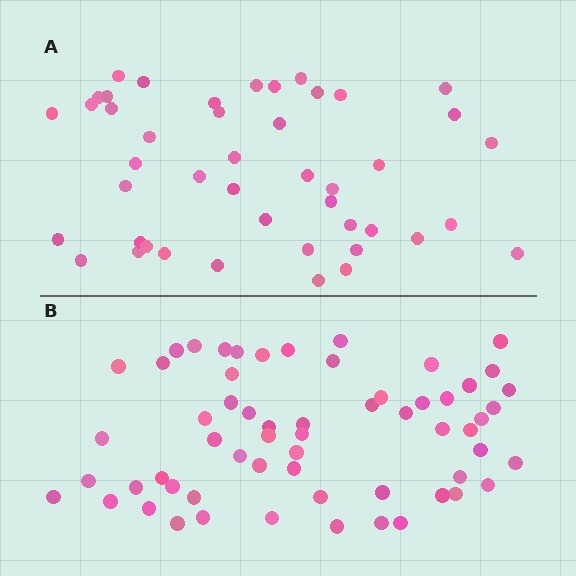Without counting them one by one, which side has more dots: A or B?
Region B (the bottom region) has more dots.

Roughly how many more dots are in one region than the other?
Region B has approximately 15 more dots than region A.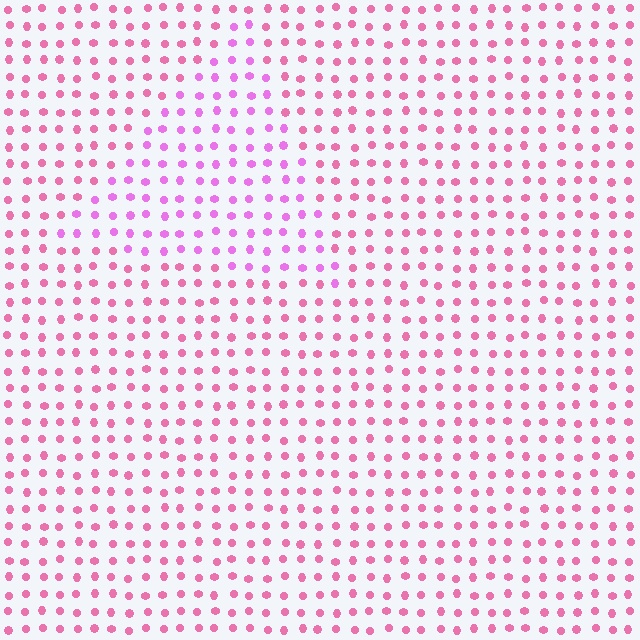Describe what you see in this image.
The image is filled with small pink elements in a uniform arrangement. A triangle-shaped region is visible where the elements are tinted to a slightly different hue, forming a subtle color boundary.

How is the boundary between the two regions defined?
The boundary is defined purely by a slight shift in hue (about 30 degrees). Spacing, size, and orientation are identical on both sides.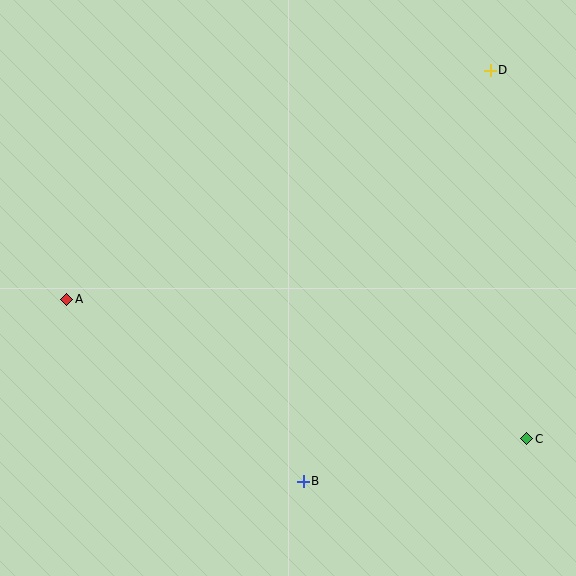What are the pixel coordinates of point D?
Point D is at (490, 70).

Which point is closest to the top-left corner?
Point A is closest to the top-left corner.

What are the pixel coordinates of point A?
Point A is at (67, 299).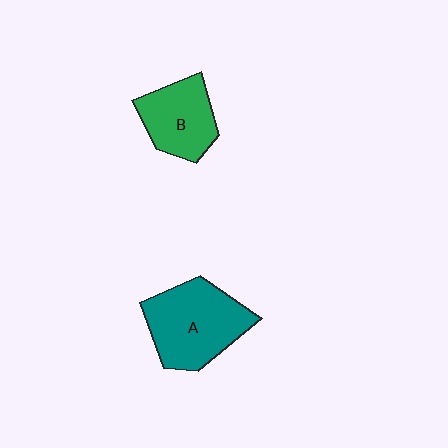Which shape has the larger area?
Shape A (teal).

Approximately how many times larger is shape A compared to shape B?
Approximately 1.4 times.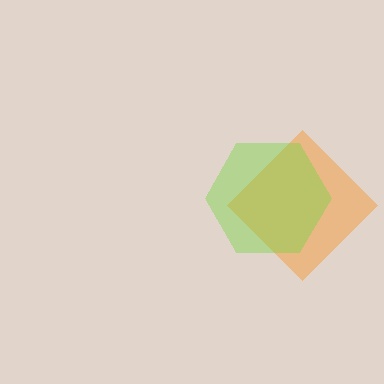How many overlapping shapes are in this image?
There are 2 overlapping shapes in the image.